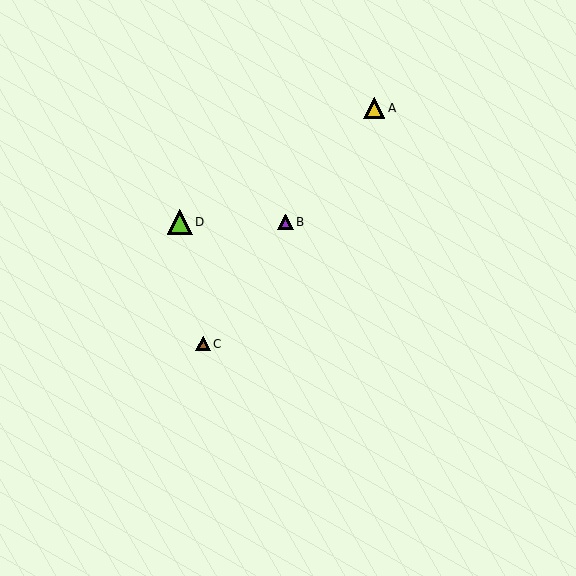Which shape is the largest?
The lime triangle (labeled D) is the largest.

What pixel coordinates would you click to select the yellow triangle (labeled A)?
Click at (374, 108) to select the yellow triangle A.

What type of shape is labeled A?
Shape A is a yellow triangle.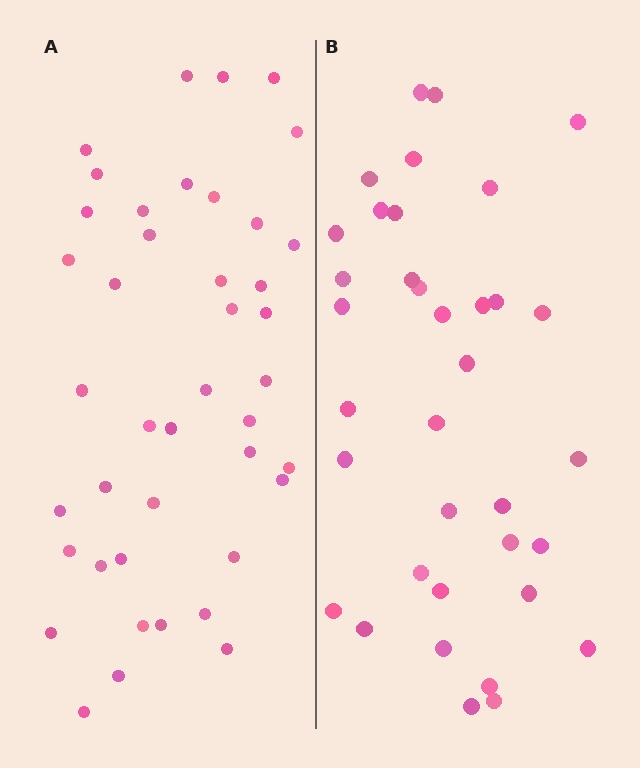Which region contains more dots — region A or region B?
Region A (the left region) has more dots.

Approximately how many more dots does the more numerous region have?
Region A has about 6 more dots than region B.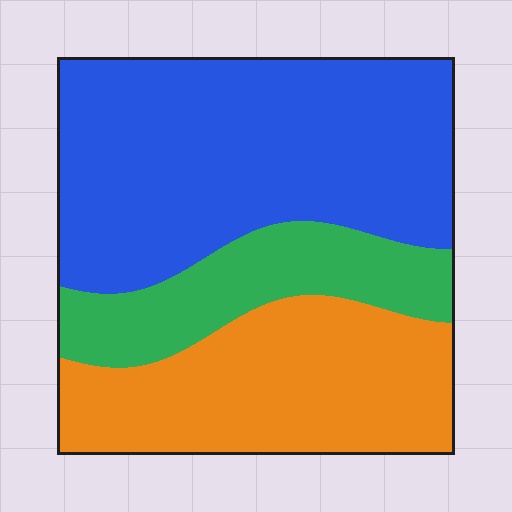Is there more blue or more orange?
Blue.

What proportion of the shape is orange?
Orange takes up about one third (1/3) of the shape.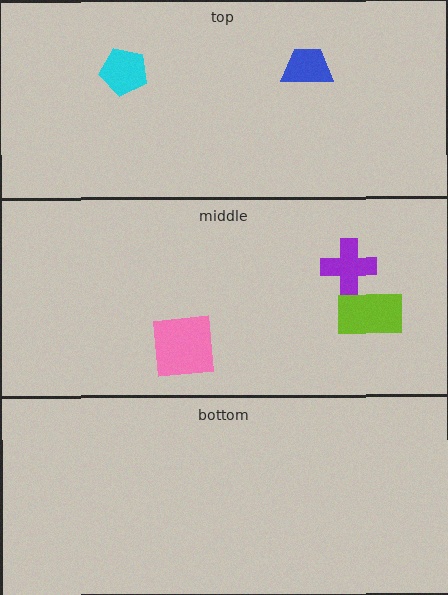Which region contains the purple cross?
The middle region.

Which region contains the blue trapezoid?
The top region.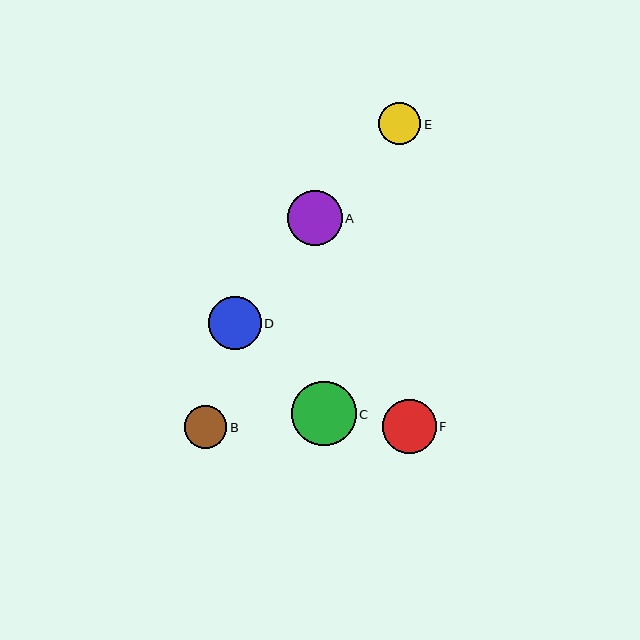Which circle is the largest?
Circle C is the largest with a size of approximately 65 pixels.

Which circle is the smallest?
Circle B is the smallest with a size of approximately 42 pixels.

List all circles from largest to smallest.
From largest to smallest: C, A, F, D, E, B.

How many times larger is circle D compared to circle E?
Circle D is approximately 1.2 times the size of circle E.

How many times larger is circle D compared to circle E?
Circle D is approximately 1.2 times the size of circle E.